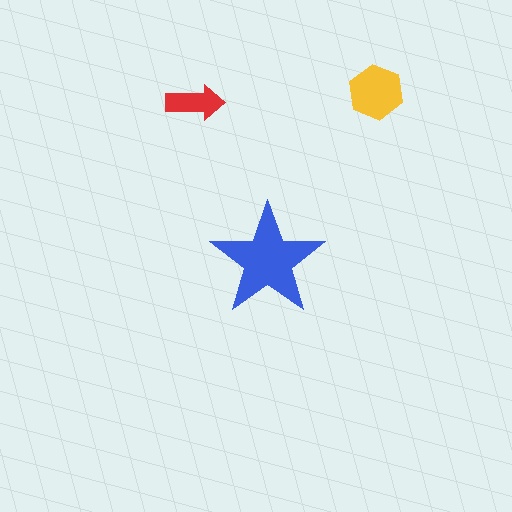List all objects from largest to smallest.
The blue star, the yellow hexagon, the red arrow.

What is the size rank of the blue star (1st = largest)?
1st.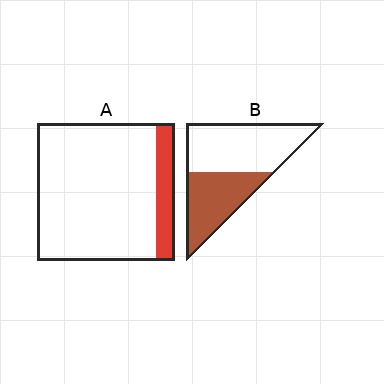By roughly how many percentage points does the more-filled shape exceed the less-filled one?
By roughly 30 percentage points (B over A).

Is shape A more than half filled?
No.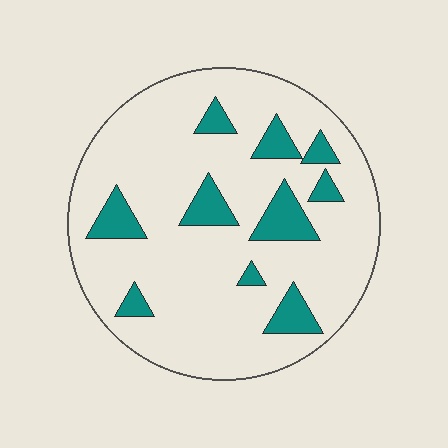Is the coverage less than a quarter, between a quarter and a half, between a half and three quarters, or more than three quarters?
Less than a quarter.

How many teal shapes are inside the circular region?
10.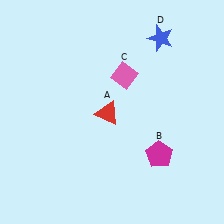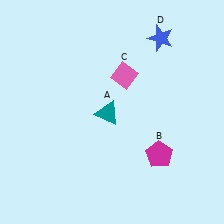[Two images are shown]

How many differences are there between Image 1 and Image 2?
There is 1 difference between the two images.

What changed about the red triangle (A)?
In Image 1, A is red. In Image 2, it changed to teal.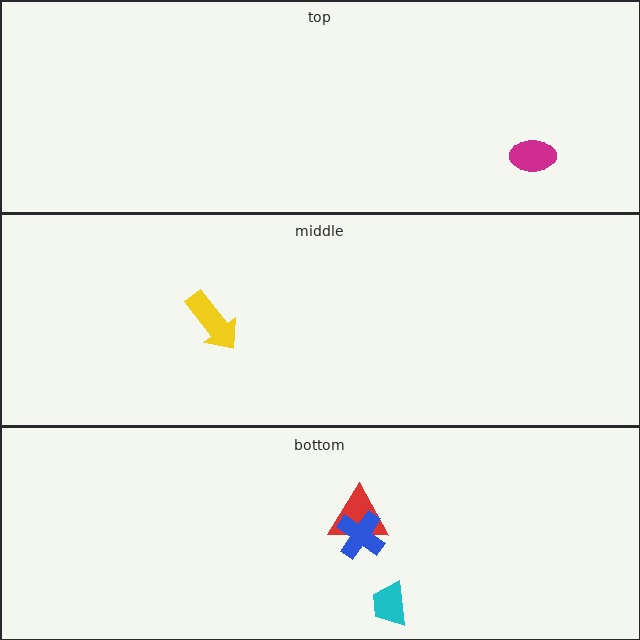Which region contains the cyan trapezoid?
The bottom region.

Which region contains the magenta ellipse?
The top region.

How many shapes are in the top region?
1.